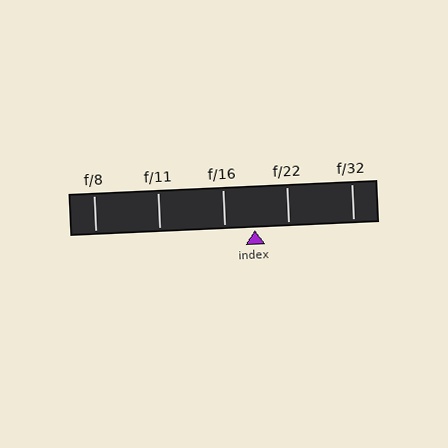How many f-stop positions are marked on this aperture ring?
There are 5 f-stop positions marked.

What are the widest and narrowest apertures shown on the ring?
The widest aperture shown is f/8 and the narrowest is f/32.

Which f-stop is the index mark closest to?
The index mark is closest to f/16.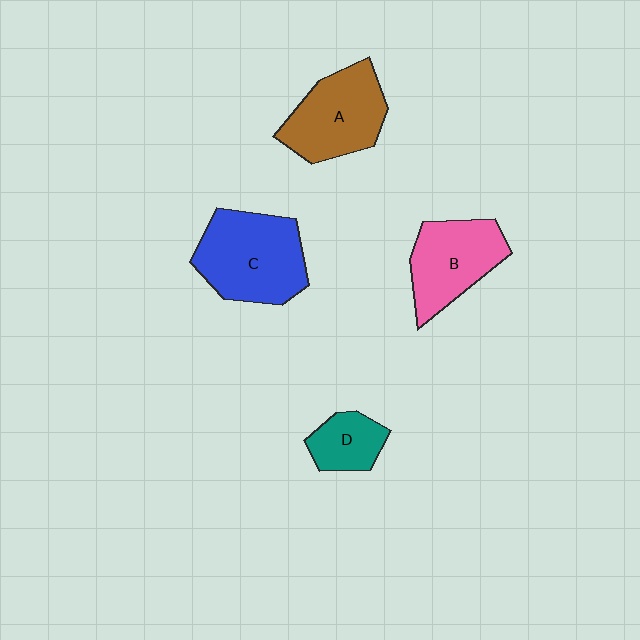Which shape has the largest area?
Shape C (blue).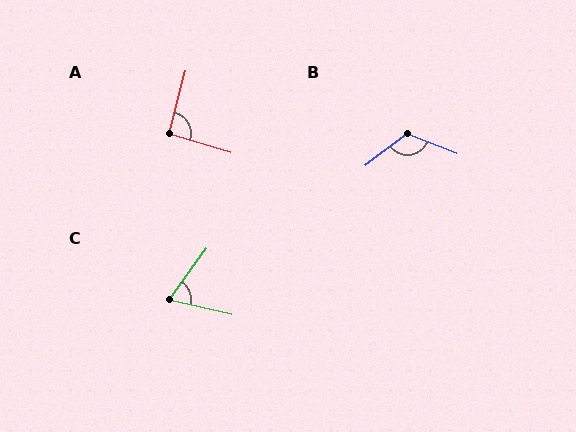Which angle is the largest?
B, at approximately 121 degrees.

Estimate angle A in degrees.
Approximately 92 degrees.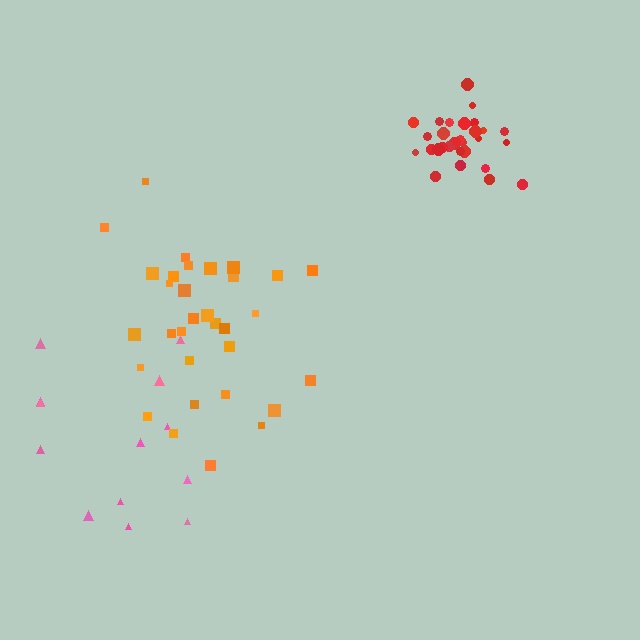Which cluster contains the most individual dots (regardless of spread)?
Orange (32).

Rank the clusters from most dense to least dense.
red, orange, pink.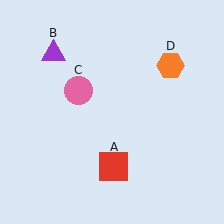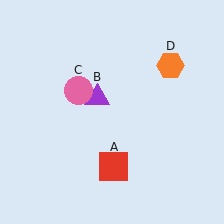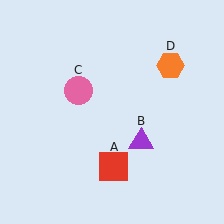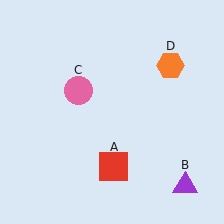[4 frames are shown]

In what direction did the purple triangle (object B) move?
The purple triangle (object B) moved down and to the right.